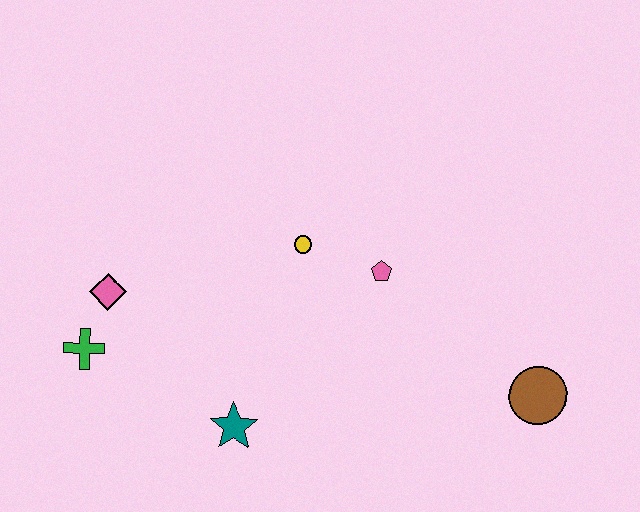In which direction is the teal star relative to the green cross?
The teal star is to the right of the green cross.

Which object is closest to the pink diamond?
The green cross is closest to the pink diamond.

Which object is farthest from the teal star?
The brown circle is farthest from the teal star.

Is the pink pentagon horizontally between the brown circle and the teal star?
Yes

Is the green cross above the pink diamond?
No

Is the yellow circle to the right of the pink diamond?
Yes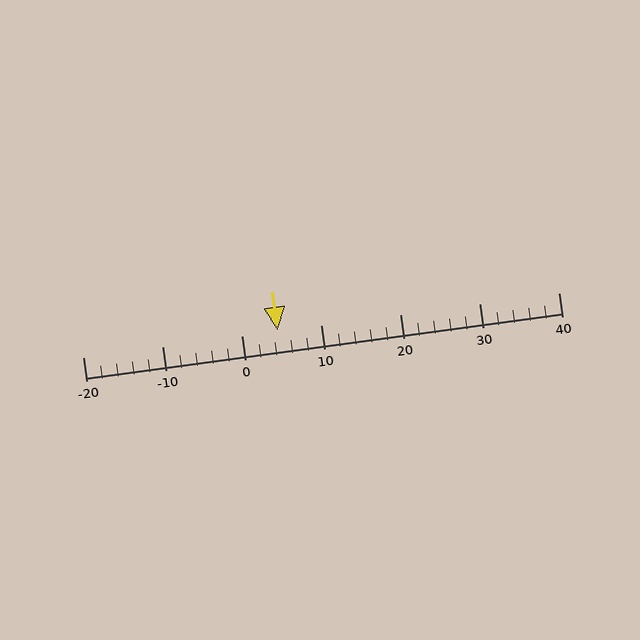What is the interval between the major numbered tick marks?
The major tick marks are spaced 10 units apart.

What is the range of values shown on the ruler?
The ruler shows values from -20 to 40.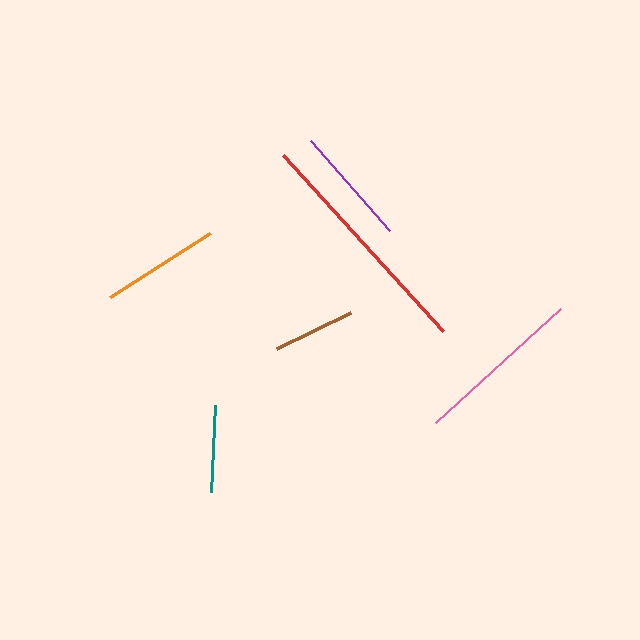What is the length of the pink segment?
The pink segment is approximately 169 pixels long.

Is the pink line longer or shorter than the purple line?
The pink line is longer than the purple line.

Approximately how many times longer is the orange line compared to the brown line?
The orange line is approximately 1.4 times the length of the brown line.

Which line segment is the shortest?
The brown line is the shortest at approximately 83 pixels.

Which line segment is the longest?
The red line is the longest at approximately 238 pixels.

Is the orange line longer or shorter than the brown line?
The orange line is longer than the brown line.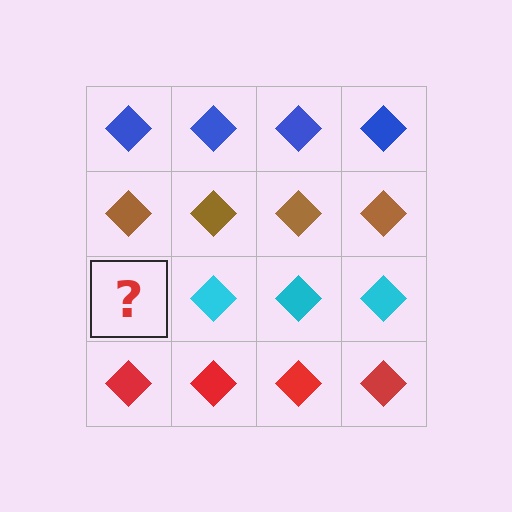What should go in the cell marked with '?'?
The missing cell should contain a cyan diamond.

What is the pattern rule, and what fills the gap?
The rule is that each row has a consistent color. The gap should be filled with a cyan diamond.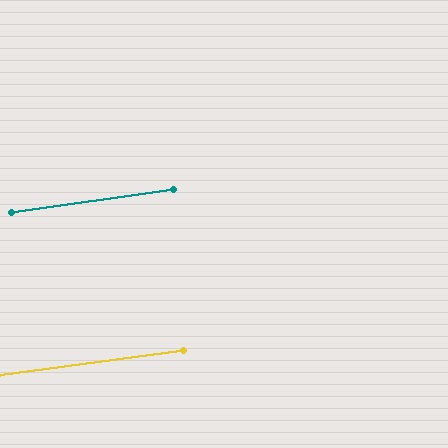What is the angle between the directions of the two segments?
Approximately 0 degrees.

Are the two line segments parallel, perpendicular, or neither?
Parallel — their directions differ by only 0.3°.